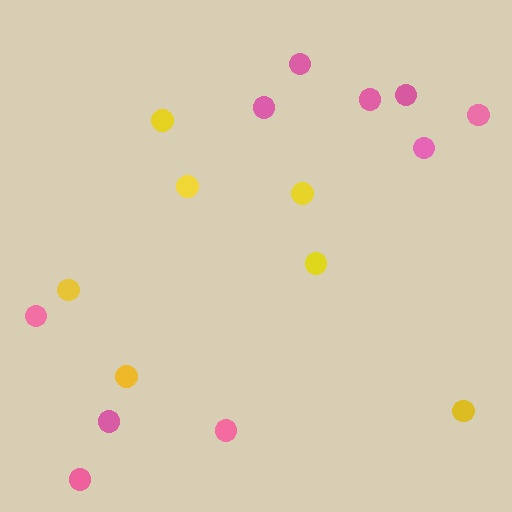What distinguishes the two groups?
There are 2 groups: one group of pink circles (10) and one group of yellow circles (7).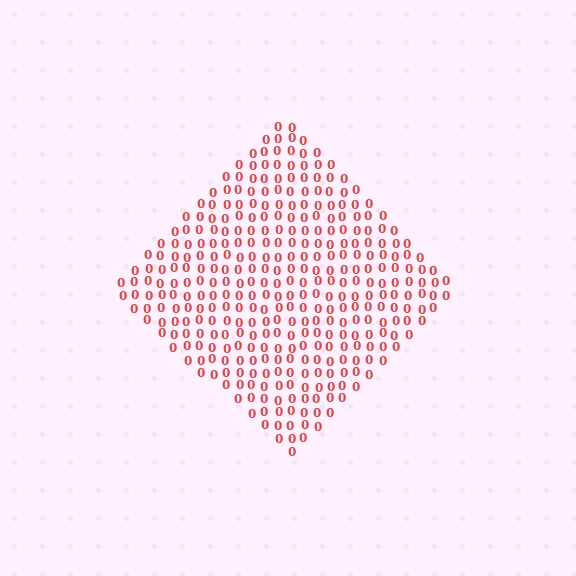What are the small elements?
The small elements are digit 0's.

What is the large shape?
The large shape is a diamond.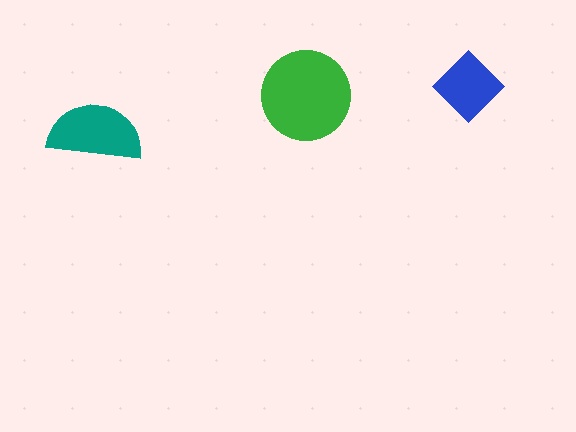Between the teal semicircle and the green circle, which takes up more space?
The green circle.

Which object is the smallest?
The blue diamond.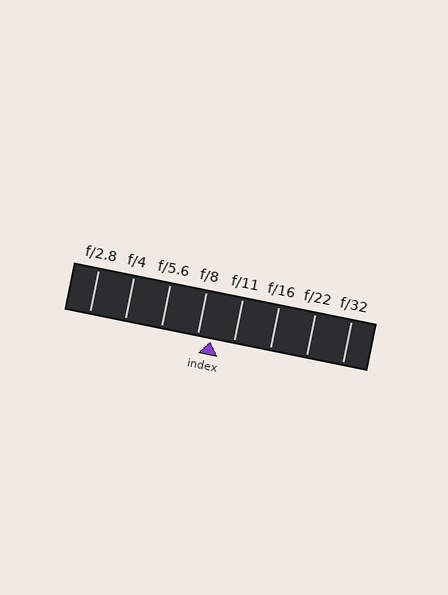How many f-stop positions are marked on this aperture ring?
There are 8 f-stop positions marked.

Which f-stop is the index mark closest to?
The index mark is closest to f/8.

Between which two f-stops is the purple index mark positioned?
The index mark is between f/8 and f/11.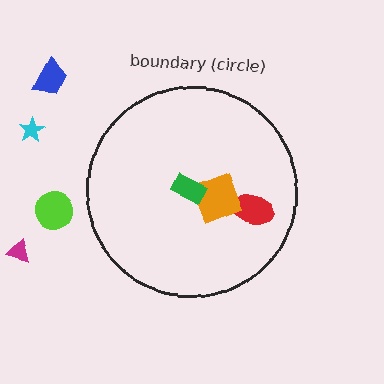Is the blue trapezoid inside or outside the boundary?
Outside.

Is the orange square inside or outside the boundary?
Inside.